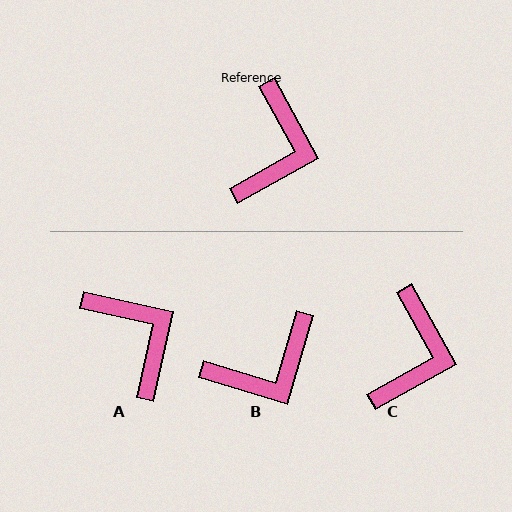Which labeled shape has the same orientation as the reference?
C.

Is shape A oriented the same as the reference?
No, it is off by about 49 degrees.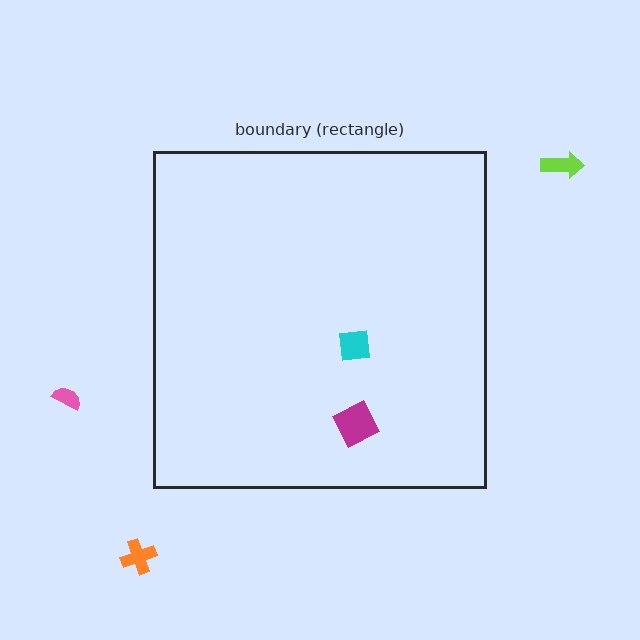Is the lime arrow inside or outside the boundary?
Outside.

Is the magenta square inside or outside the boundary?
Inside.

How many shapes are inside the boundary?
2 inside, 3 outside.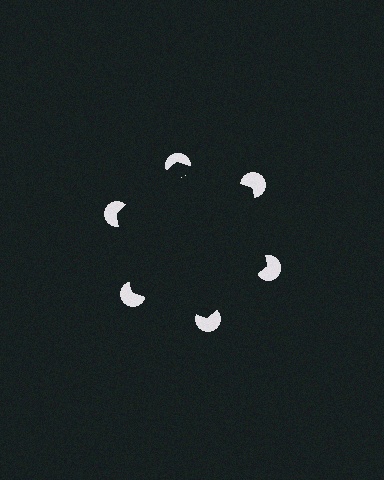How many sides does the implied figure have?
6 sides.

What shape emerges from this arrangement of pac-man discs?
An illusory hexagon — its edges are inferred from the aligned wedge cuts in the pac-man discs, not physically drawn.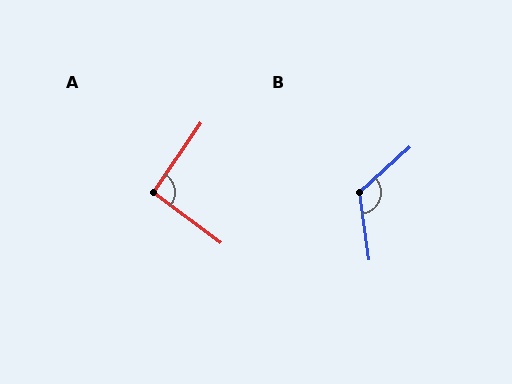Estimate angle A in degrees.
Approximately 92 degrees.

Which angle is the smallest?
A, at approximately 92 degrees.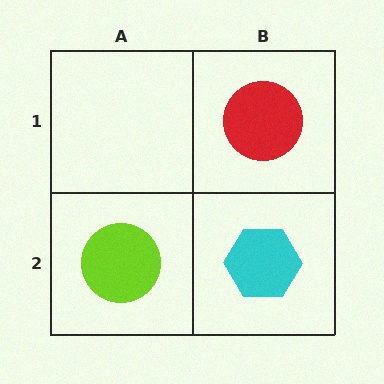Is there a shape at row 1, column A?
No, that cell is empty.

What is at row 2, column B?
A cyan hexagon.